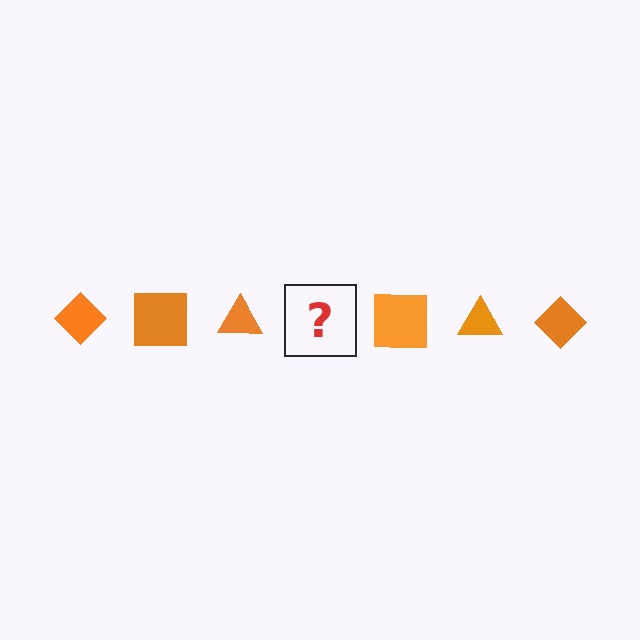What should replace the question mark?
The question mark should be replaced with an orange diamond.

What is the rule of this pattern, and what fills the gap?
The rule is that the pattern cycles through diamond, square, triangle shapes in orange. The gap should be filled with an orange diamond.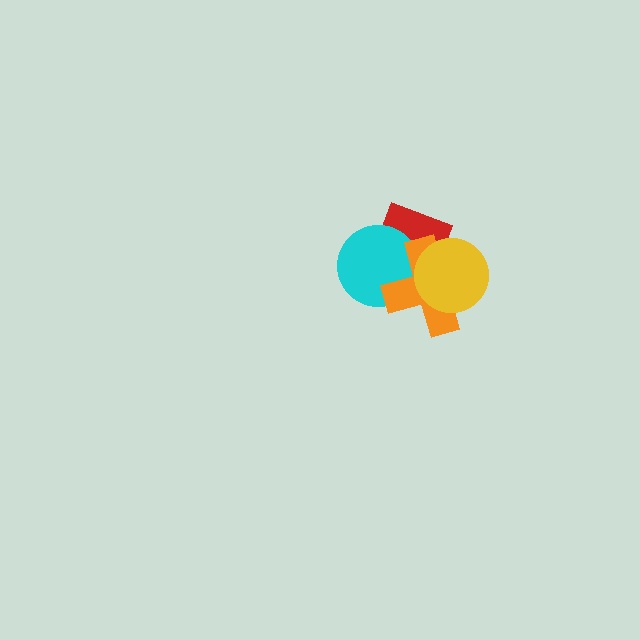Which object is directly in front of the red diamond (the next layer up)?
The cyan circle is directly in front of the red diamond.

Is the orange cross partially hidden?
Yes, it is partially covered by another shape.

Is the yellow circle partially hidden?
No, no other shape covers it.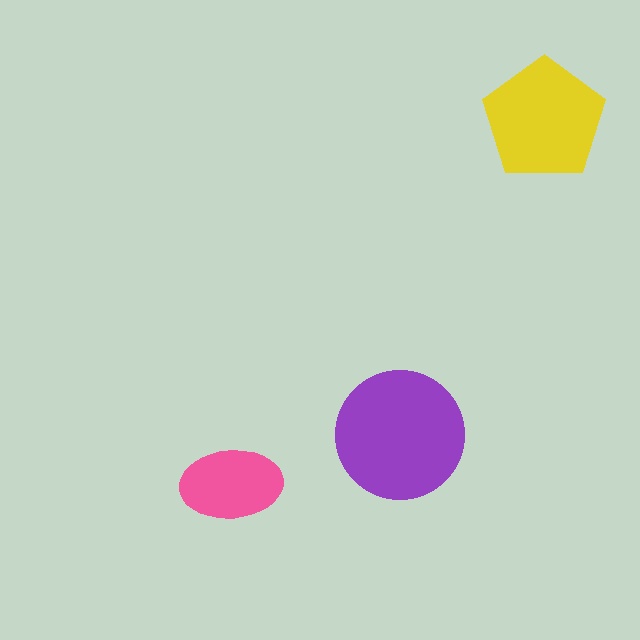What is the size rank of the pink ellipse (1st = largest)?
3rd.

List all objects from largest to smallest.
The purple circle, the yellow pentagon, the pink ellipse.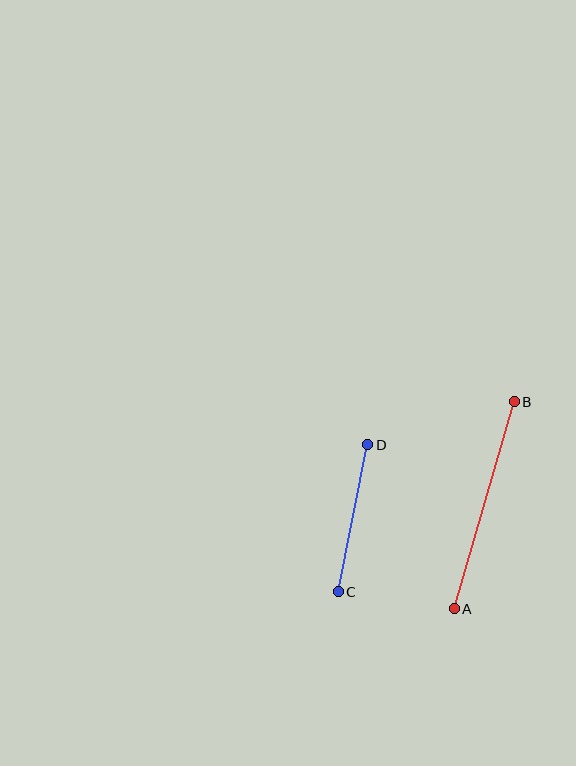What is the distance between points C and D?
The distance is approximately 150 pixels.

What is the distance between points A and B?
The distance is approximately 215 pixels.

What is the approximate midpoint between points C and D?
The midpoint is at approximately (353, 518) pixels.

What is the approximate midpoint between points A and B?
The midpoint is at approximately (484, 505) pixels.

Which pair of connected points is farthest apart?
Points A and B are farthest apart.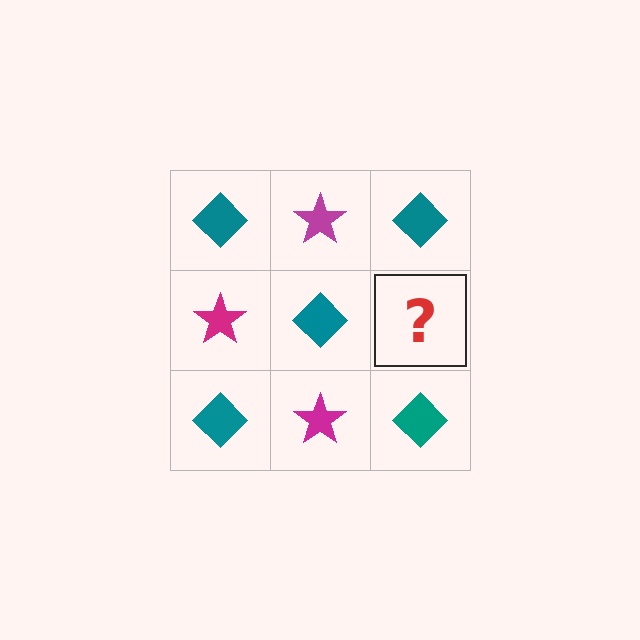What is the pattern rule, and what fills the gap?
The rule is that it alternates teal diamond and magenta star in a checkerboard pattern. The gap should be filled with a magenta star.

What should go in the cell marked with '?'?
The missing cell should contain a magenta star.